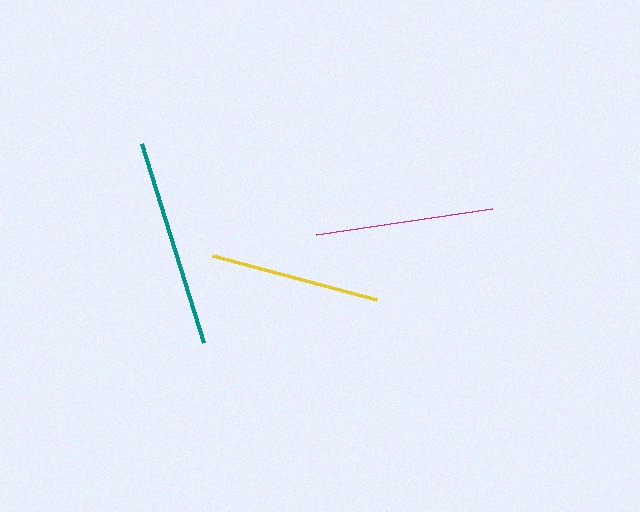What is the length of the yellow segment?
The yellow segment is approximately 170 pixels long.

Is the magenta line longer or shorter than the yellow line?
The magenta line is longer than the yellow line.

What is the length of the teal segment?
The teal segment is approximately 208 pixels long.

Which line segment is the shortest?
The yellow line is the shortest at approximately 170 pixels.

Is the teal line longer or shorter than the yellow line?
The teal line is longer than the yellow line.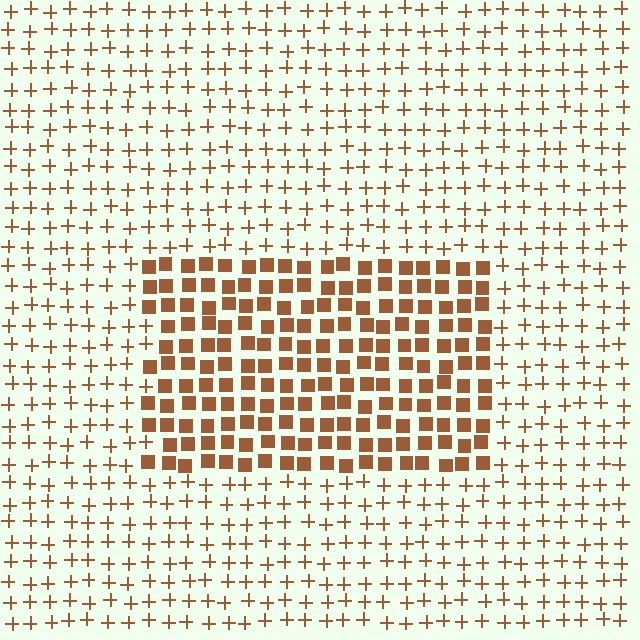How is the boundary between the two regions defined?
The boundary is defined by a change in element shape: squares inside vs. plus signs outside. All elements share the same color and spacing.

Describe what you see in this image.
The image is filled with small brown elements arranged in a uniform grid. A rectangle-shaped region contains squares, while the surrounding area contains plus signs. The boundary is defined purely by the change in element shape.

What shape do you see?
I see a rectangle.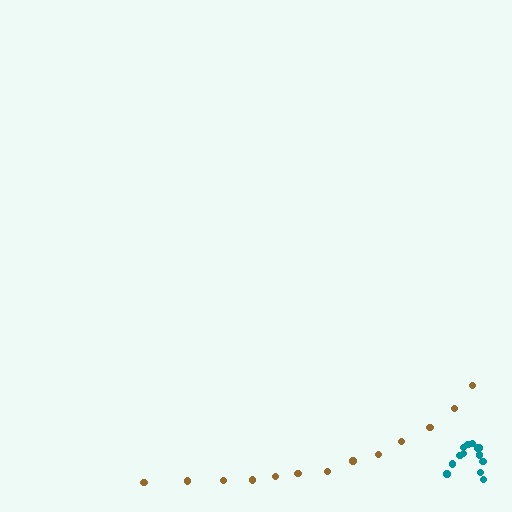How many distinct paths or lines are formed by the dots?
There are 2 distinct paths.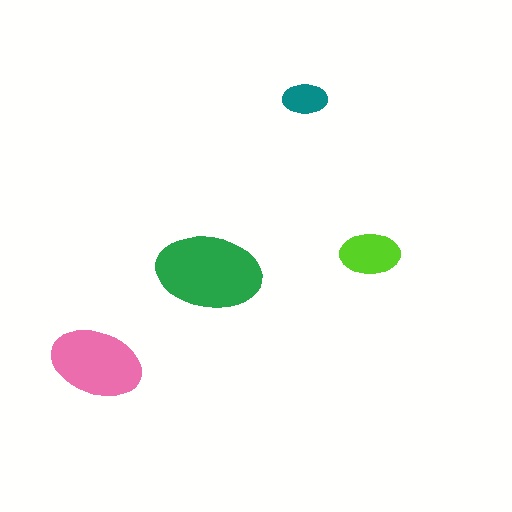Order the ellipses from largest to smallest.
the green one, the pink one, the lime one, the teal one.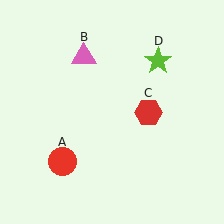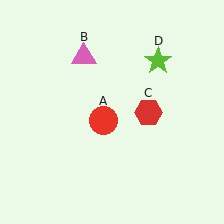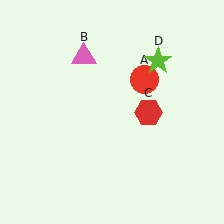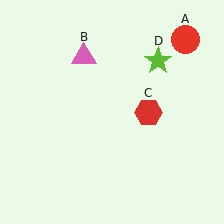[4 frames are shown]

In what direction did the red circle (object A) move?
The red circle (object A) moved up and to the right.